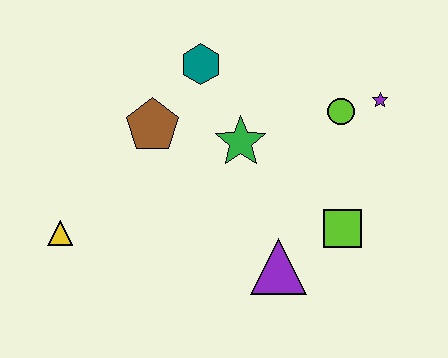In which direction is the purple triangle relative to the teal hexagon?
The purple triangle is below the teal hexagon.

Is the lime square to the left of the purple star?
Yes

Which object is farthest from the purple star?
The yellow triangle is farthest from the purple star.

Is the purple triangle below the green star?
Yes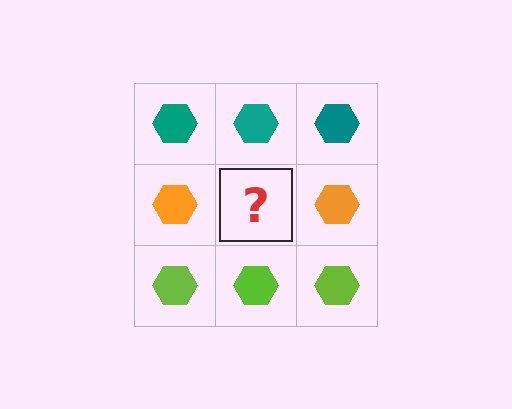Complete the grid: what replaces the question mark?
The question mark should be replaced with an orange hexagon.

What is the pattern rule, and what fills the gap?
The rule is that each row has a consistent color. The gap should be filled with an orange hexagon.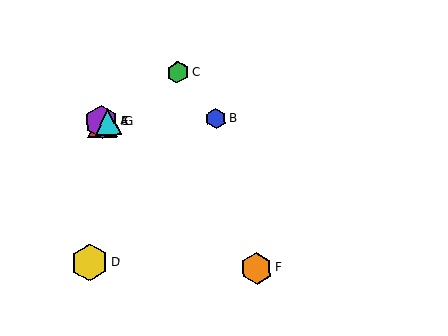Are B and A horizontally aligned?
Yes, both are at y≈119.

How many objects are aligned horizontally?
4 objects (A, B, E, G) are aligned horizontally.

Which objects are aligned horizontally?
Objects A, B, E, G are aligned horizontally.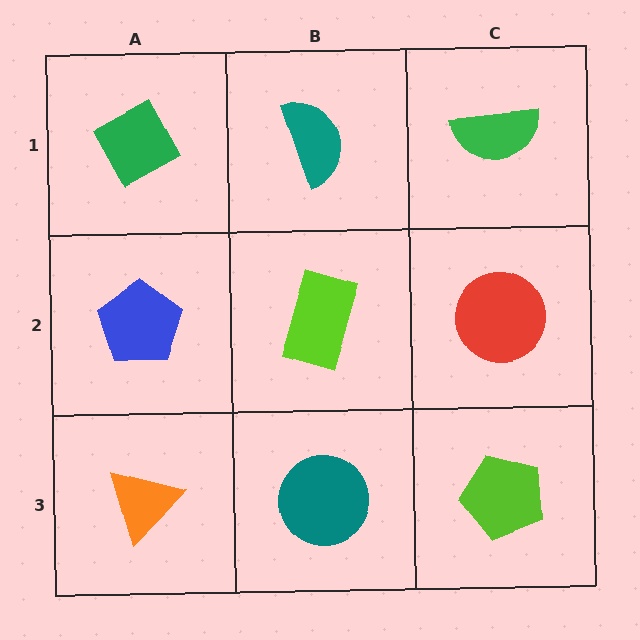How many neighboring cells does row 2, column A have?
3.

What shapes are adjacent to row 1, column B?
A lime rectangle (row 2, column B), a green diamond (row 1, column A), a green semicircle (row 1, column C).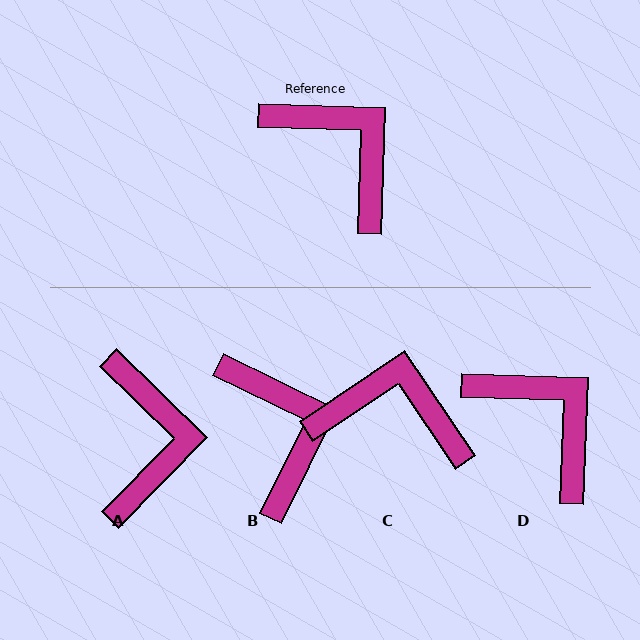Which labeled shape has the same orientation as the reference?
D.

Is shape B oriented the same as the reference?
No, it is off by about 24 degrees.